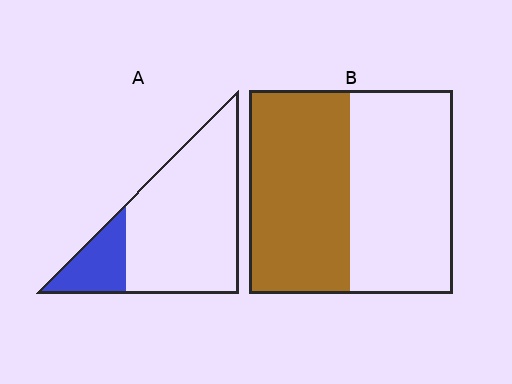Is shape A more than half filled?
No.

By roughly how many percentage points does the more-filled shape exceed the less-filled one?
By roughly 30 percentage points (B over A).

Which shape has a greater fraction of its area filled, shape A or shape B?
Shape B.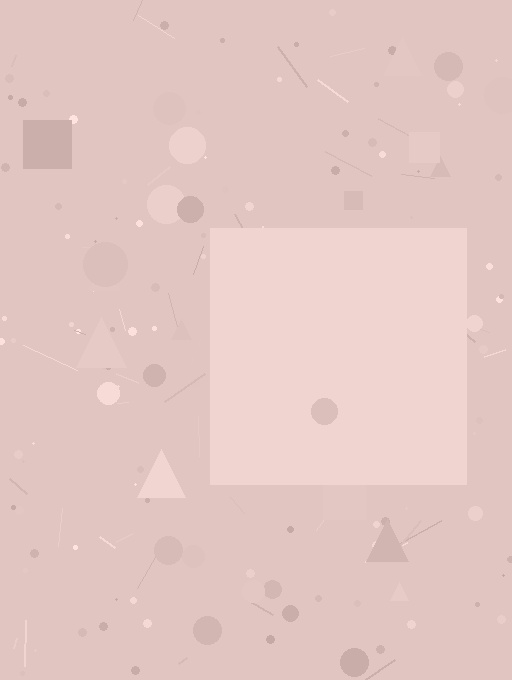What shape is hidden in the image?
A square is hidden in the image.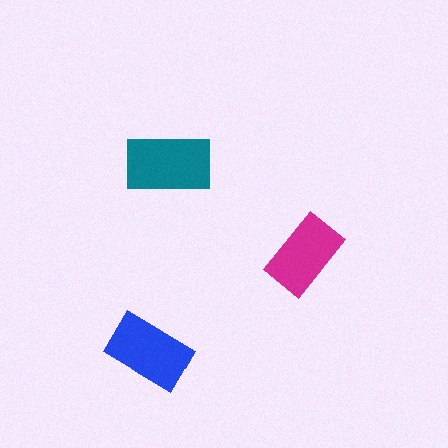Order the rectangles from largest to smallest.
the teal one, the blue one, the magenta one.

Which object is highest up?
The teal rectangle is topmost.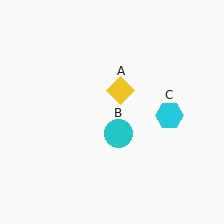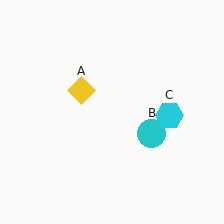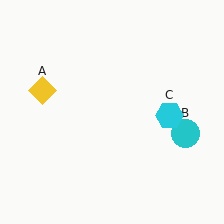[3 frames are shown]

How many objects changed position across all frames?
2 objects changed position: yellow diamond (object A), cyan circle (object B).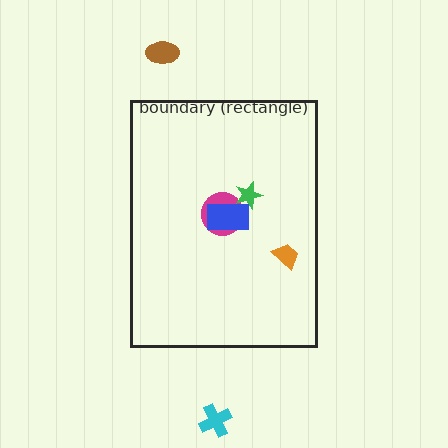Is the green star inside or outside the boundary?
Inside.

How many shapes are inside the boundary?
4 inside, 2 outside.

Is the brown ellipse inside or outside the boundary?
Outside.